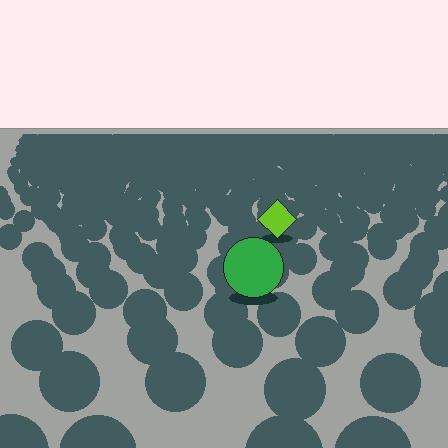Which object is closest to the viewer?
The green circle is closest. The texture marks near it are larger and more spread out.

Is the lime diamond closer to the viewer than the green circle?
No. The green circle is closer — you can tell from the texture gradient: the ground texture is coarser near it.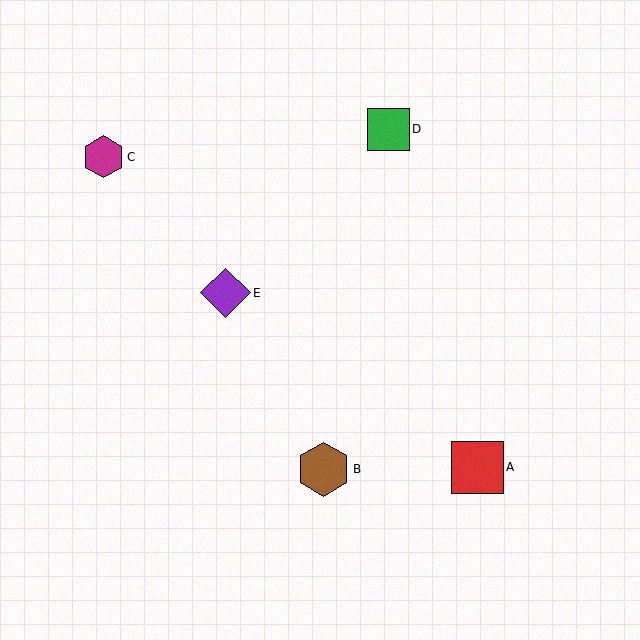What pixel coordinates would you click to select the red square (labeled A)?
Click at (477, 467) to select the red square A.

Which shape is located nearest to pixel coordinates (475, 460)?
The red square (labeled A) at (477, 467) is nearest to that location.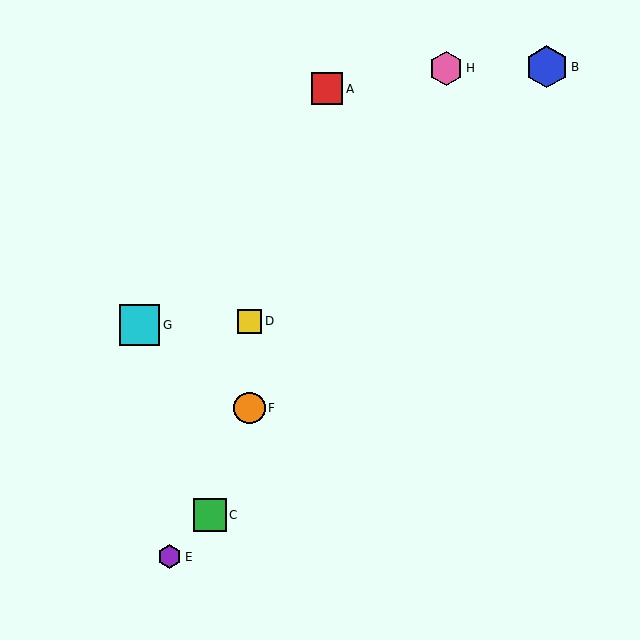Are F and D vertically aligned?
Yes, both are at x≈250.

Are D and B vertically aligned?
No, D is at x≈250 and B is at x≈547.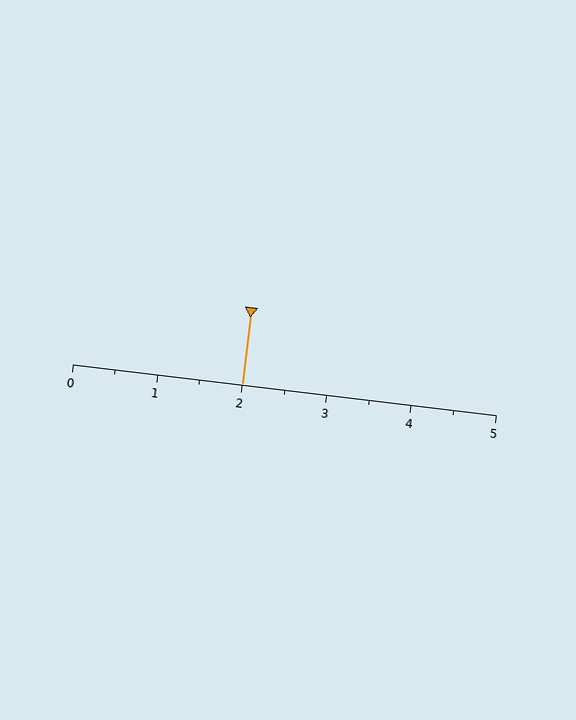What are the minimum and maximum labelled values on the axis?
The axis runs from 0 to 5.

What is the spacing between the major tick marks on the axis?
The major ticks are spaced 1 apart.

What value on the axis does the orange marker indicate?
The marker indicates approximately 2.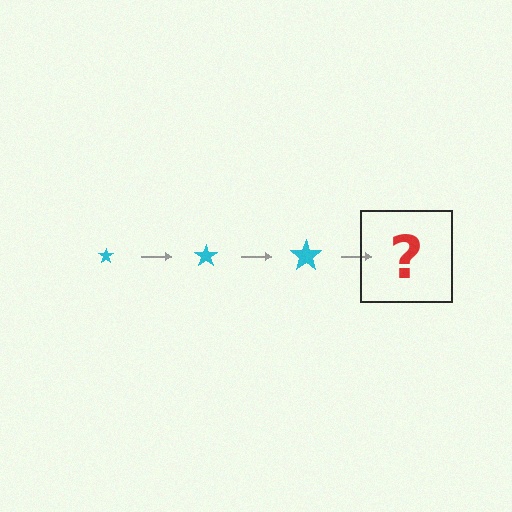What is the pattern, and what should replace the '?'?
The pattern is that the star gets progressively larger each step. The '?' should be a cyan star, larger than the previous one.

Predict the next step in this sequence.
The next step is a cyan star, larger than the previous one.